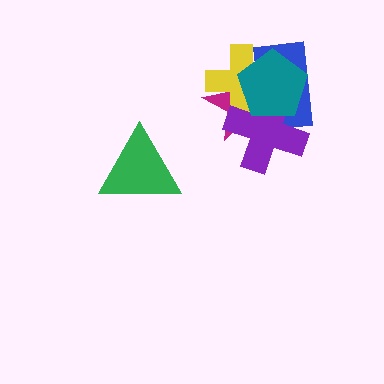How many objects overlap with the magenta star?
4 objects overlap with the magenta star.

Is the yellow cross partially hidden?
Yes, it is partially covered by another shape.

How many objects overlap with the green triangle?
0 objects overlap with the green triangle.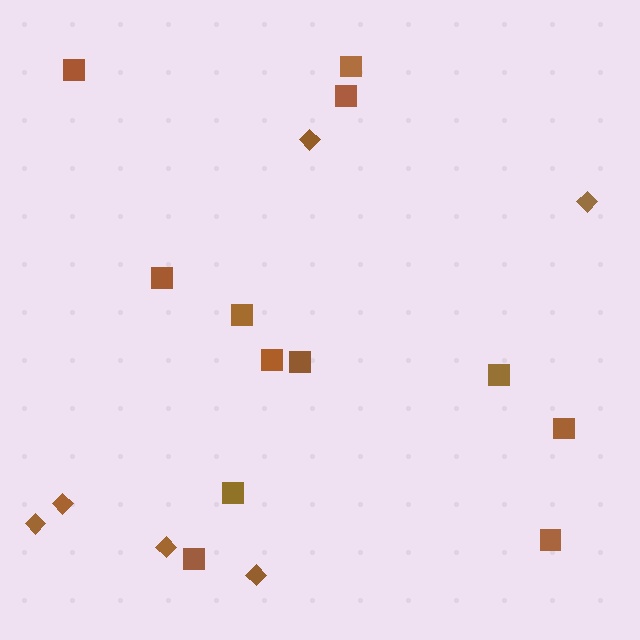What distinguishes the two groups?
There are 2 groups: one group of diamonds (6) and one group of squares (12).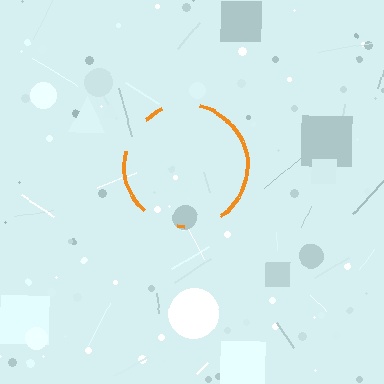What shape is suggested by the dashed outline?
The dashed outline suggests a circle.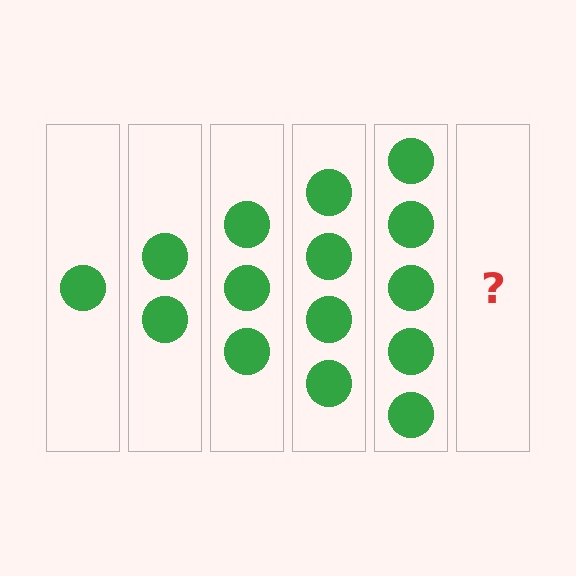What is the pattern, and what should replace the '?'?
The pattern is that each step adds one more circle. The '?' should be 6 circles.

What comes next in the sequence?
The next element should be 6 circles.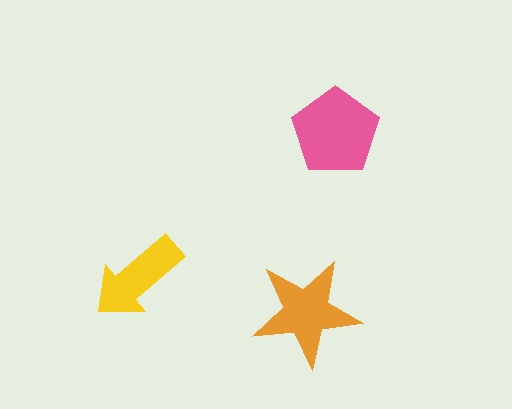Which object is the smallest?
The yellow arrow.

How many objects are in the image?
There are 3 objects in the image.